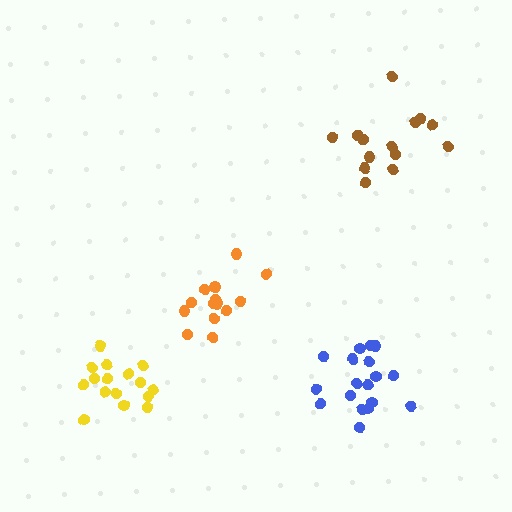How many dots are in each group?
Group 1: 14 dots, Group 2: 14 dots, Group 3: 16 dots, Group 4: 18 dots (62 total).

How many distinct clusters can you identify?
There are 4 distinct clusters.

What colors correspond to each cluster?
The clusters are colored: brown, orange, yellow, blue.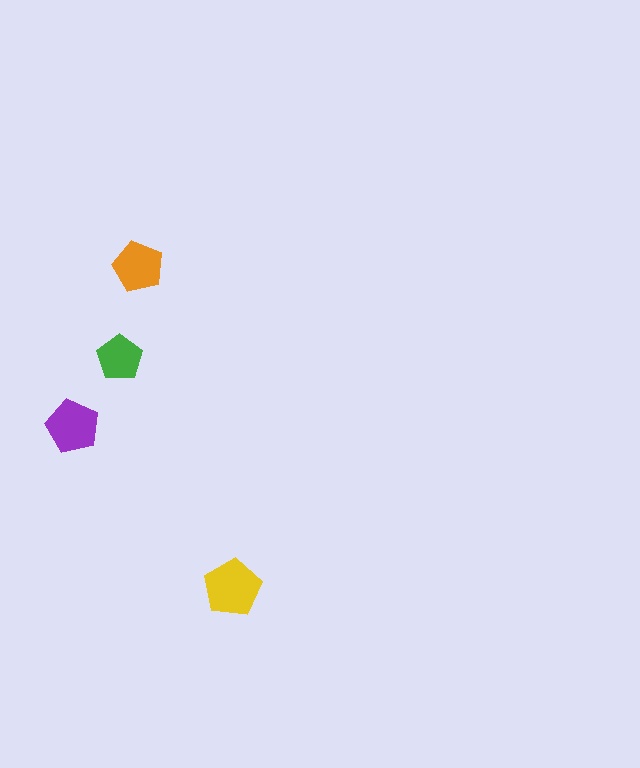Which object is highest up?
The orange pentagon is topmost.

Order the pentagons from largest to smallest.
the yellow one, the purple one, the orange one, the green one.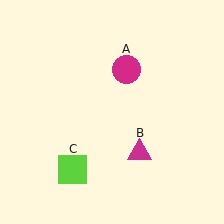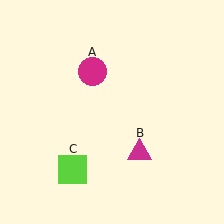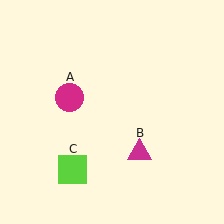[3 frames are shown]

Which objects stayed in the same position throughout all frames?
Magenta triangle (object B) and lime square (object C) remained stationary.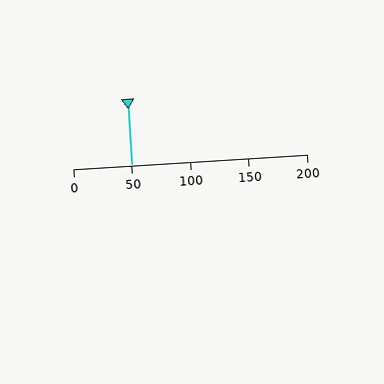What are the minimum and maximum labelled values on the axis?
The axis runs from 0 to 200.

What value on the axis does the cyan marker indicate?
The marker indicates approximately 50.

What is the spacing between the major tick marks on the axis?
The major ticks are spaced 50 apart.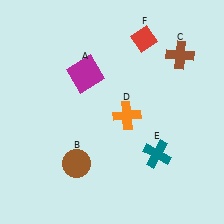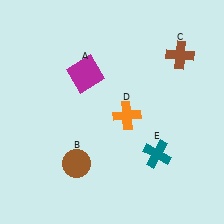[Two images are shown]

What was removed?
The red diamond (F) was removed in Image 2.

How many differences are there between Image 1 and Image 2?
There is 1 difference between the two images.